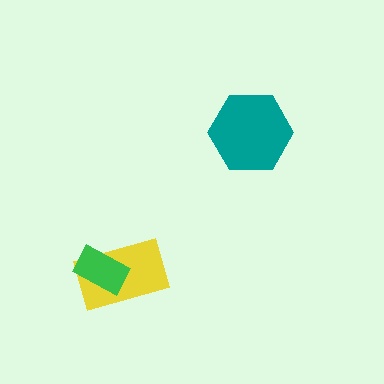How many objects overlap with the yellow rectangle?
1 object overlaps with the yellow rectangle.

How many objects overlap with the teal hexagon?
0 objects overlap with the teal hexagon.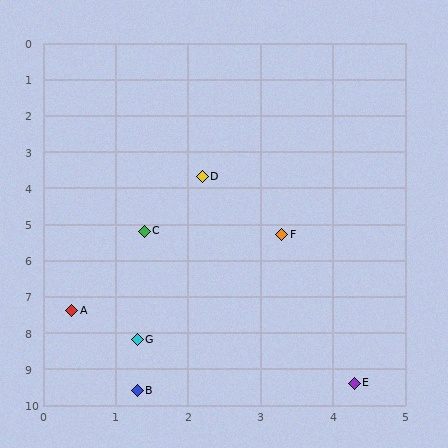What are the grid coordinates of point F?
Point F is at approximately (3.3, 5.3).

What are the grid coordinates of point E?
Point E is at approximately (4.3, 9.4).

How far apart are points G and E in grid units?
Points G and E are about 3.2 grid units apart.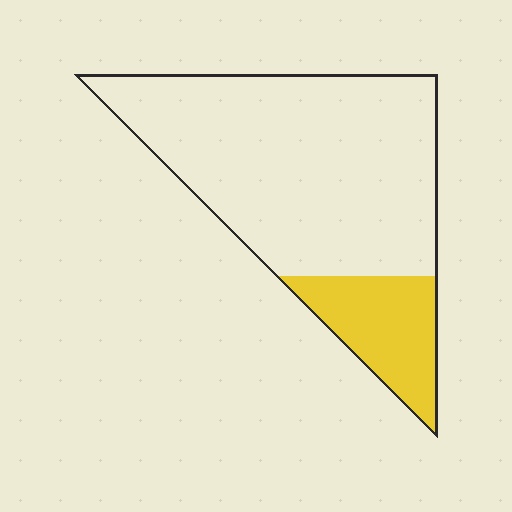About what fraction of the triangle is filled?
About one fifth (1/5).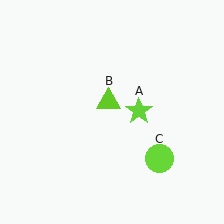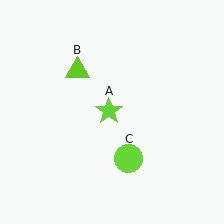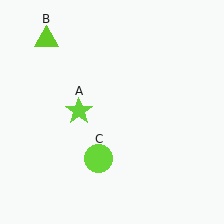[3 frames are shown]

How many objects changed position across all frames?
3 objects changed position: lime star (object A), lime triangle (object B), lime circle (object C).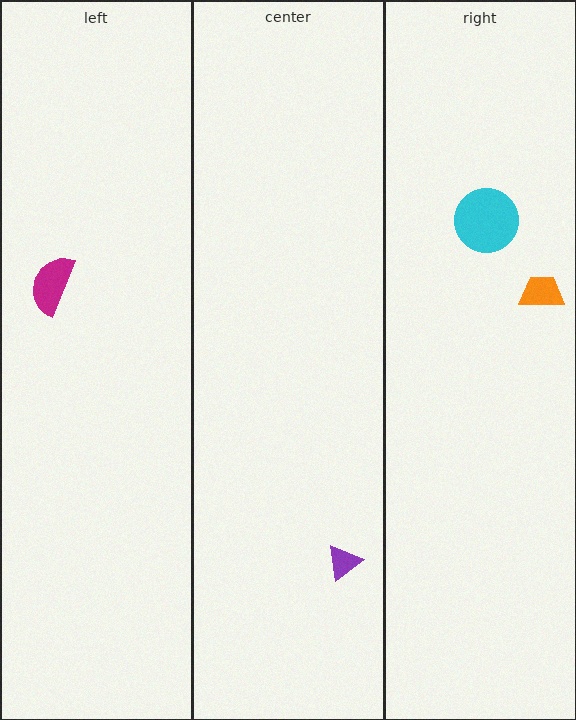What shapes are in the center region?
The purple triangle.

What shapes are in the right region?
The cyan circle, the orange trapezoid.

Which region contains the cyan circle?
The right region.